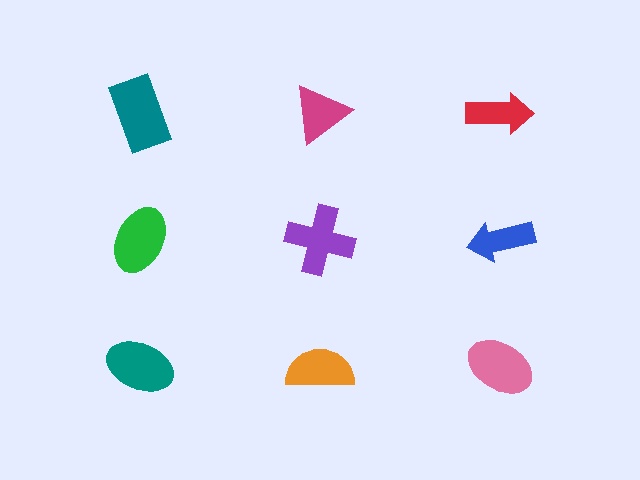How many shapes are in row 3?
3 shapes.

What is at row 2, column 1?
A green ellipse.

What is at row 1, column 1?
A teal rectangle.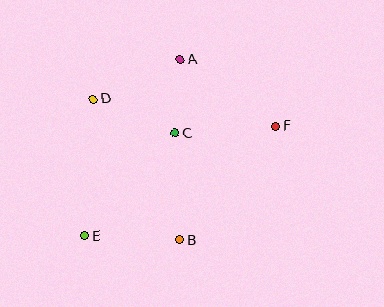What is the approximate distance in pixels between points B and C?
The distance between B and C is approximately 107 pixels.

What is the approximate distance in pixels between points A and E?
The distance between A and E is approximately 200 pixels.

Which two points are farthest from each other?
Points E and F are farthest from each other.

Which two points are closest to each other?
Points A and C are closest to each other.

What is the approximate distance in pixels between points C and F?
The distance between C and F is approximately 101 pixels.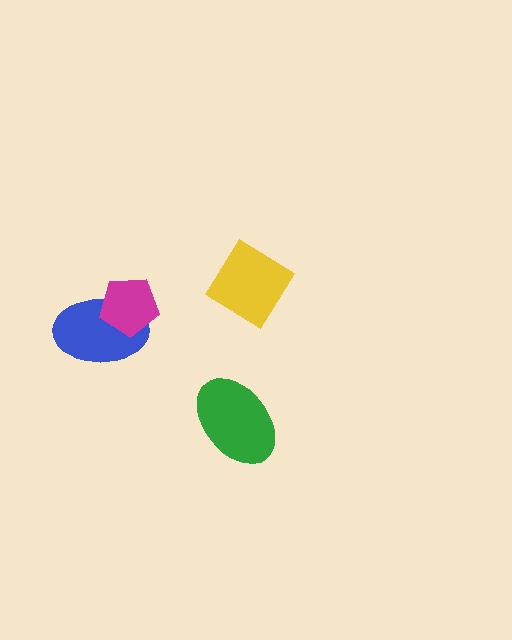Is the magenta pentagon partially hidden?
No, no other shape covers it.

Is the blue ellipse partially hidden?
Yes, it is partially covered by another shape.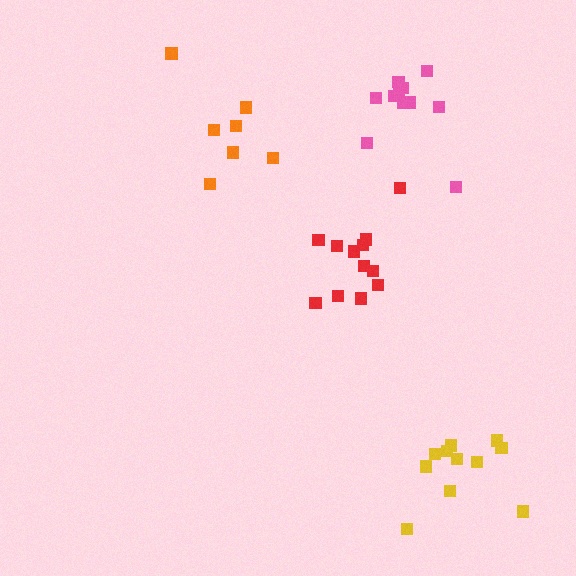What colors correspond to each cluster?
The clusters are colored: red, orange, yellow, pink.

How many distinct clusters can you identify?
There are 4 distinct clusters.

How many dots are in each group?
Group 1: 12 dots, Group 2: 7 dots, Group 3: 11 dots, Group 4: 11 dots (41 total).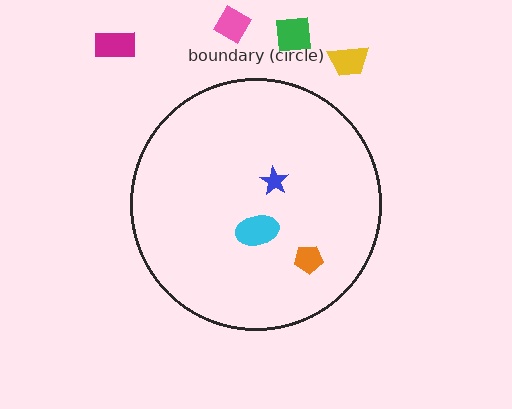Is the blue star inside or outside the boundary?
Inside.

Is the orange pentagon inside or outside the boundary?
Inside.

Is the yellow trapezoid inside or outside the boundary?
Outside.